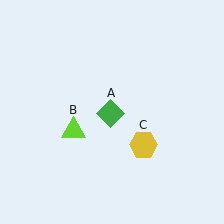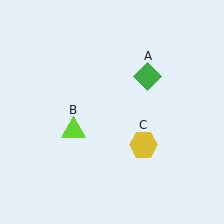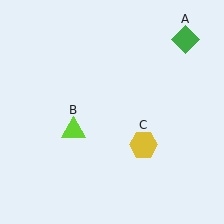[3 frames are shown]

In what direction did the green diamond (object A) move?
The green diamond (object A) moved up and to the right.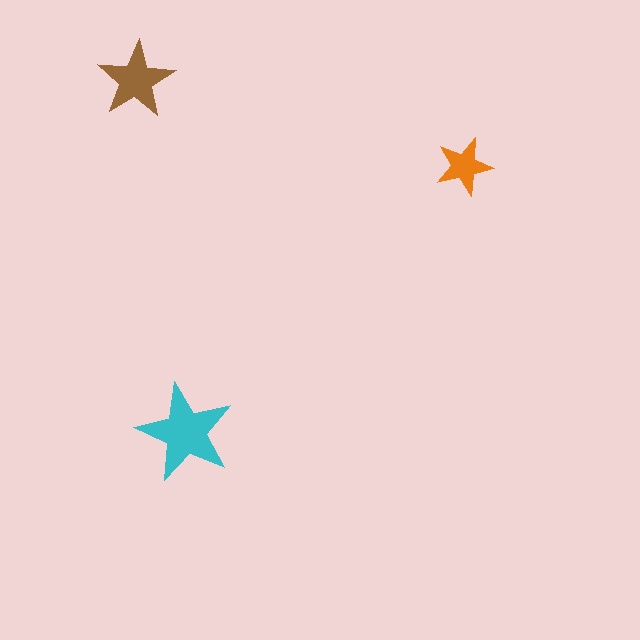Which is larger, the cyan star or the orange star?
The cyan one.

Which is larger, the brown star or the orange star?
The brown one.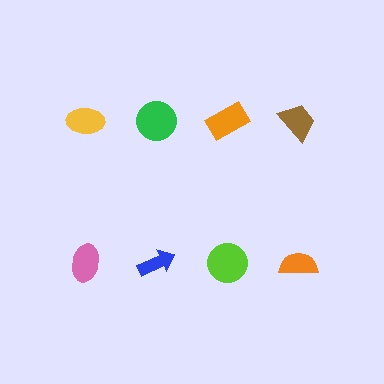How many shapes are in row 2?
4 shapes.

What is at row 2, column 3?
A lime circle.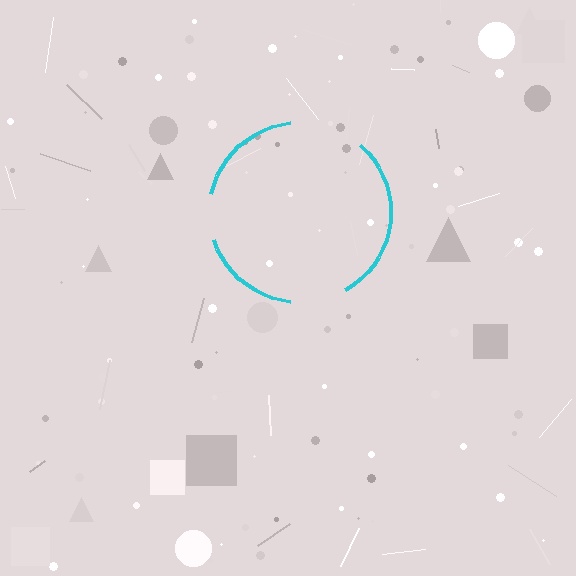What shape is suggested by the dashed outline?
The dashed outline suggests a circle.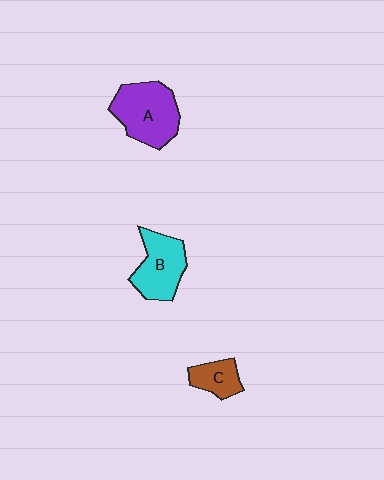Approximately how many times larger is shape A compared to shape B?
Approximately 1.2 times.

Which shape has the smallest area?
Shape C (brown).